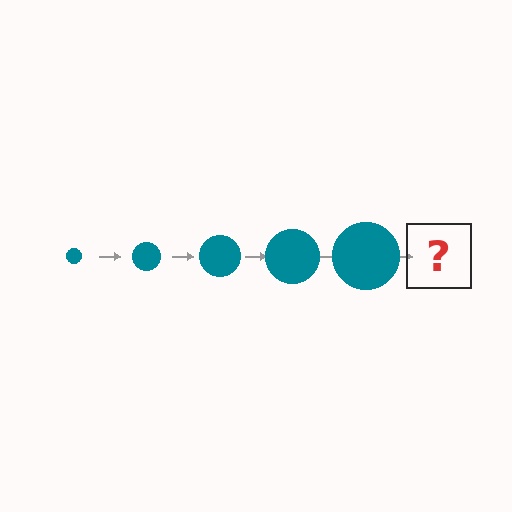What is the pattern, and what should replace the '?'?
The pattern is that the circle gets progressively larger each step. The '?' should be a teal circle, larger than the previous one.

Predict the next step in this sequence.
The next step is a teal circle, larger than the previous one.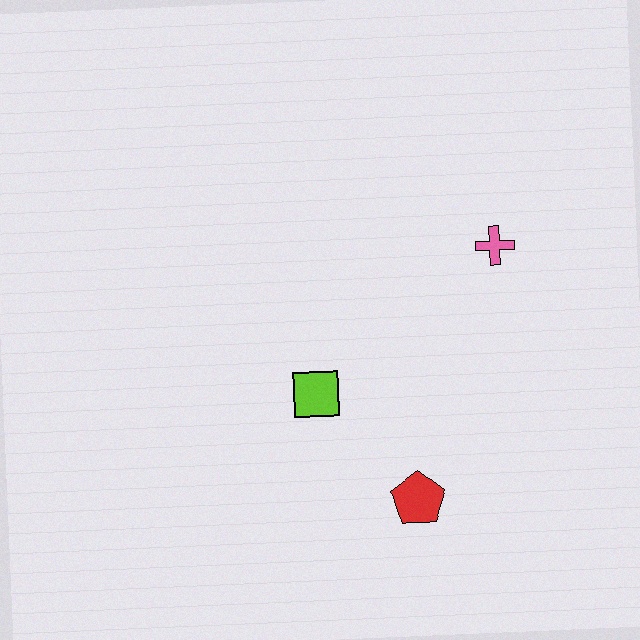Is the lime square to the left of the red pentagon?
Yes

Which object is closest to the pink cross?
The lime square is closest to the pink cross.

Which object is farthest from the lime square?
The pink cross is farthest from the lime square.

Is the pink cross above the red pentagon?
Yes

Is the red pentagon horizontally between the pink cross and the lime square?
Yes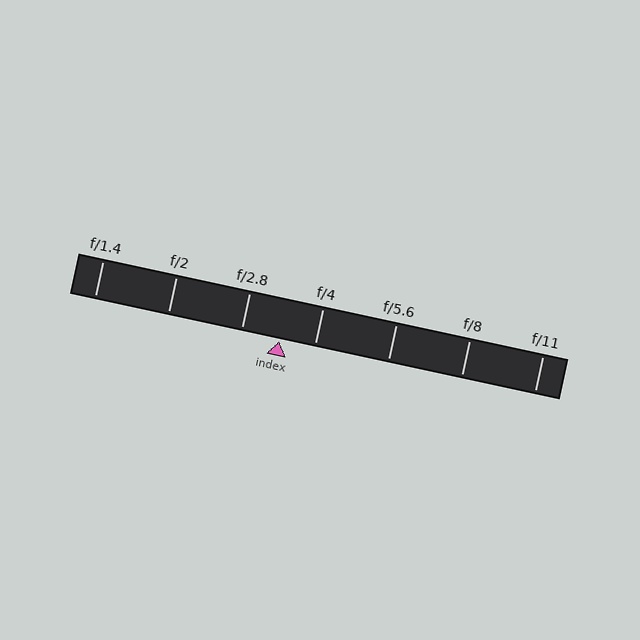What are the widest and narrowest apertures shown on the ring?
The widest aperture shown is f/1.4 and the narrowest is f/11.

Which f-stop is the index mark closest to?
The index mark is closest to f/4.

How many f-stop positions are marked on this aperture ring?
There are 7 f-stop positions marked.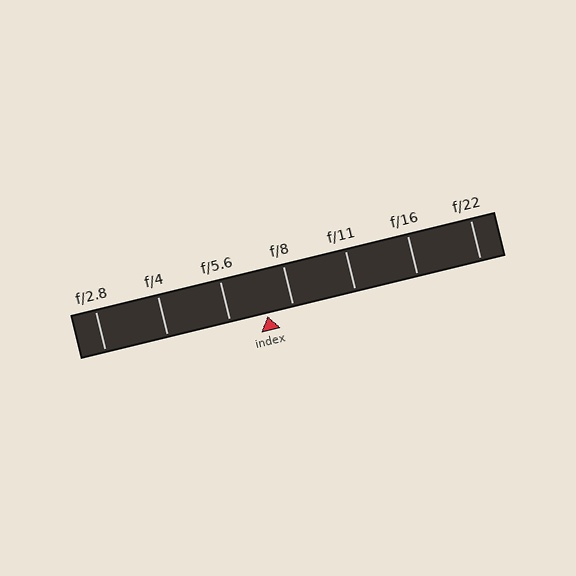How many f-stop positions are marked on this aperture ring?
There are 7 f-stop positions marked.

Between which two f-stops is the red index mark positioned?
The index mark is between f/5.6 and f/8.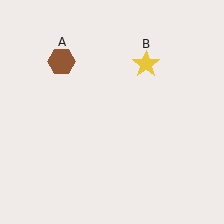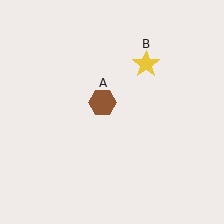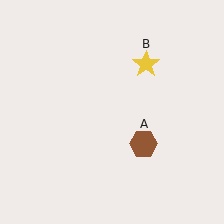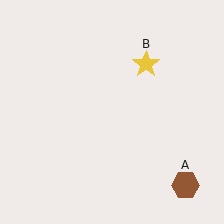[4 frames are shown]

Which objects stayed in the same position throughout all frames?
Yellow star (object B) remained stationary.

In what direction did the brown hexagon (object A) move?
The brown hexagon (object A) moved down and to the right.